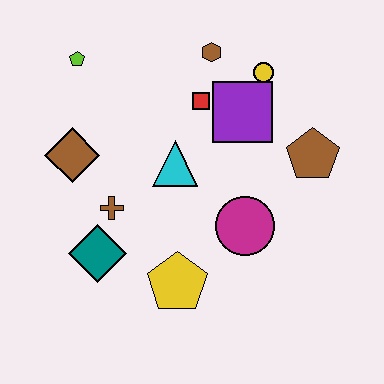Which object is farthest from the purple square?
The teal diamond is farthest from the purple square.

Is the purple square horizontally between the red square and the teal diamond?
No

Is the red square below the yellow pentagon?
No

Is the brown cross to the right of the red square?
No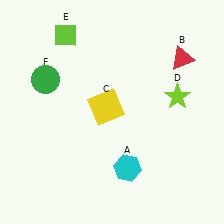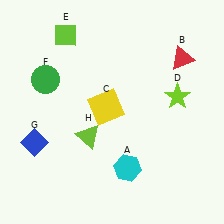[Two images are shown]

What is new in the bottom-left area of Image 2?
A blue diamond (G) was added in the bottom-left area of Image 2.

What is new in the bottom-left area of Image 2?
A lime triangle (H) was added in the bottom-left area of Image 2.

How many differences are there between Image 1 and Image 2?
There are 2 differences between the two images.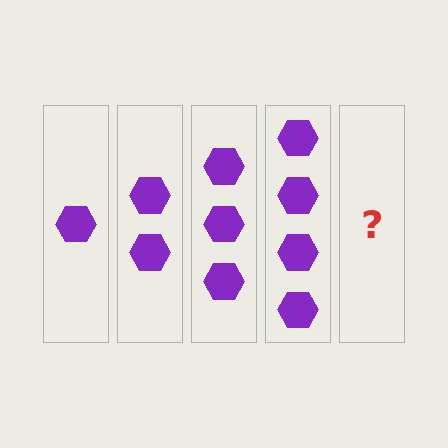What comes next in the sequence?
The next element should be 5 hexagons.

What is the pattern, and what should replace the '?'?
The pattern is that each step adds one more hexagon. The '?' should be 5 hexagons.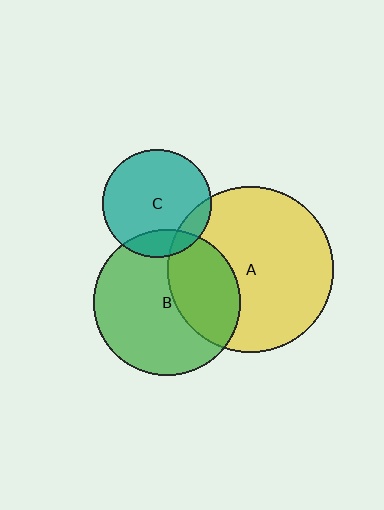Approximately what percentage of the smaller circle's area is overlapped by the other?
Approximately 35%.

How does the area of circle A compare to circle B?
Approximately 1.3 times.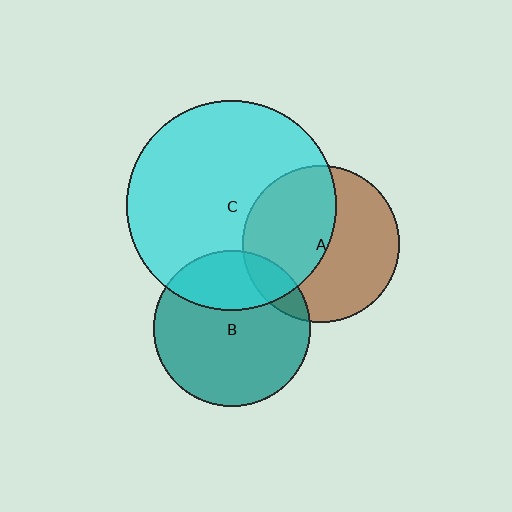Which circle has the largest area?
Circle C (cyan).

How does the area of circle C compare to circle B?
Approximately 1.8 times.